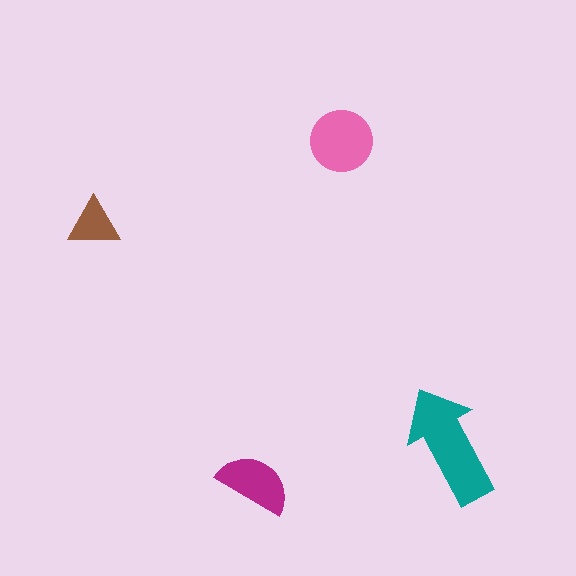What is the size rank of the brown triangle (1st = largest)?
4th.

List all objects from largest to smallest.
The teal arrow, the pink circle, the magenta semicircle, the brown triangle.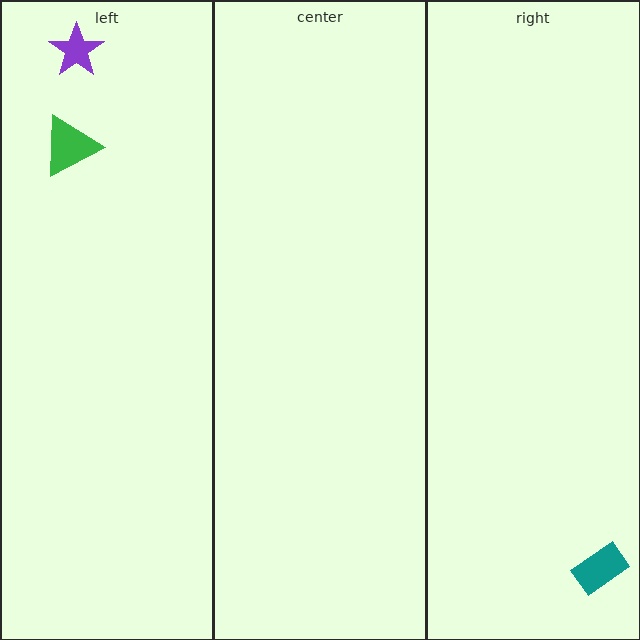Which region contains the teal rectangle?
The right region.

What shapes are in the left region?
The purple star, the green triangle.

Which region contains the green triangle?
The left region.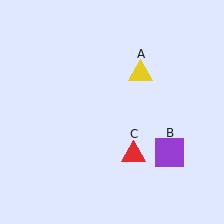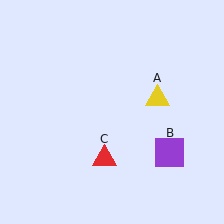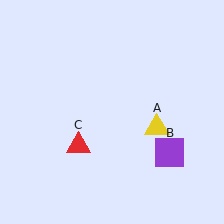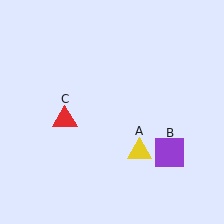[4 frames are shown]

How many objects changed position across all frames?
2 objects changed position: yellow triangle (object A), red triangle (object C).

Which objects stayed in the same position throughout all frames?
Purple square (object B) remained stationary.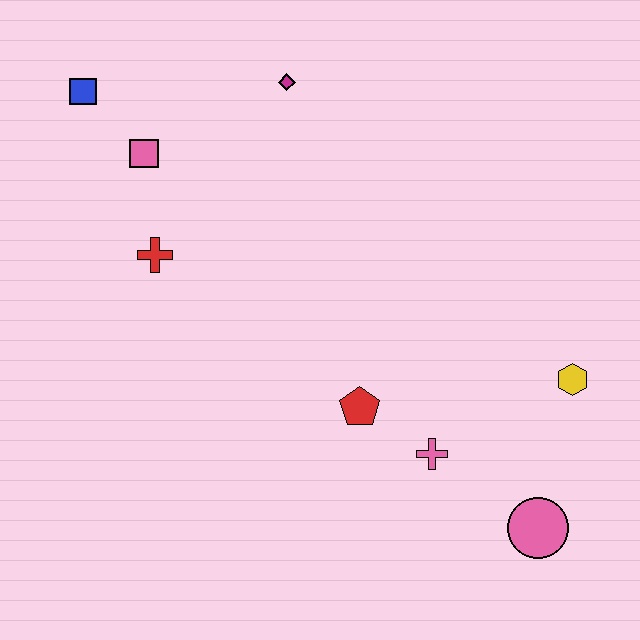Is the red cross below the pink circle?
No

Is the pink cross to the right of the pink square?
Yes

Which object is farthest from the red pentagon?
The blue square is farthest from the red pentagon.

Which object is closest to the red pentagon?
The pink cross is closest to the red pentagon.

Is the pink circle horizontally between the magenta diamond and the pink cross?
No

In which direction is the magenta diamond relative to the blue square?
The magenta diamond is to the right of the blue square.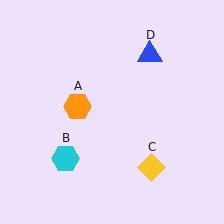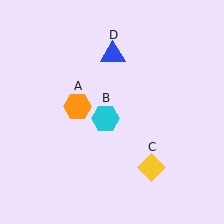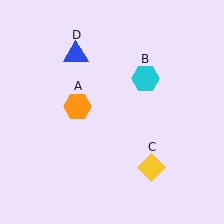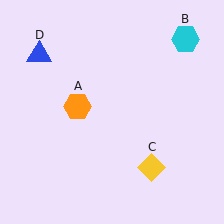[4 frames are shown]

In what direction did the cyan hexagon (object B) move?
The cyan hexagon (object B) moved up and to the right.